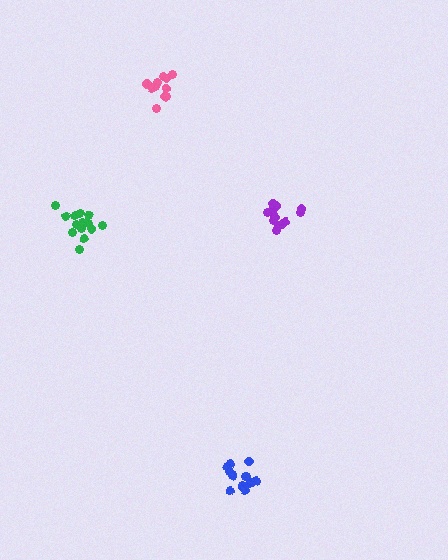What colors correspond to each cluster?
The clusters are colored: green, blue, purple, pink.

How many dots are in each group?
Group 1: 15 dots, Group 2: 15 dots, Group 3: 13 dots, Group 4: 11 dots (54 total).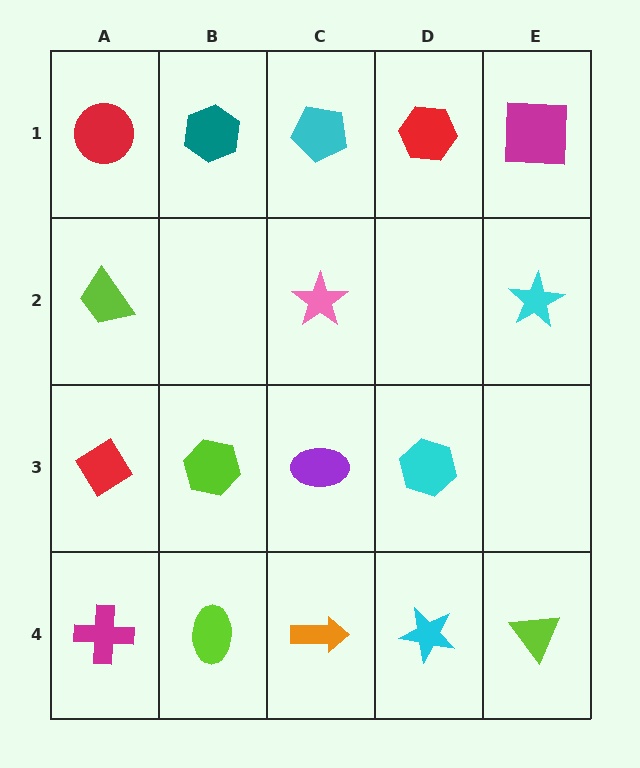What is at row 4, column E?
A lime triangle.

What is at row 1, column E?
A magenta square.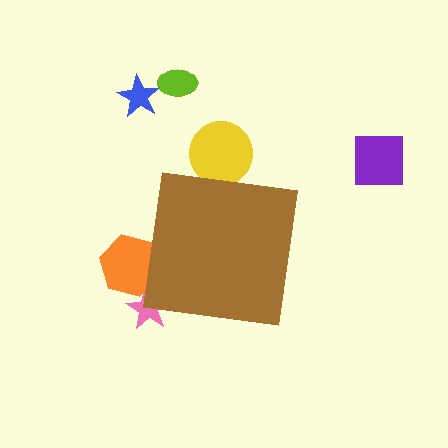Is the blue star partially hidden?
No, the blue star is fully visible.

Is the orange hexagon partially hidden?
Yes, the orange hexagon is partially hidden behind the brown square.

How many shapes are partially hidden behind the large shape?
3 shapes are partially hidden.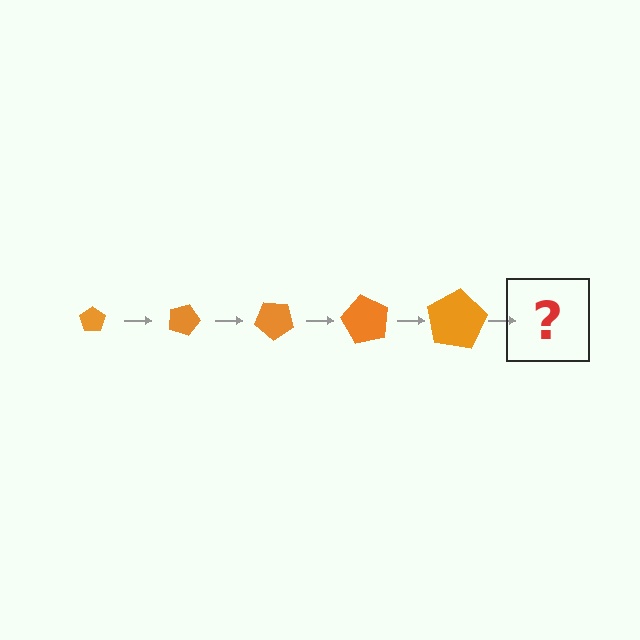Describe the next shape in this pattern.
It should be a pentagon, larger than the previous one and rotated 100 degrees from the start.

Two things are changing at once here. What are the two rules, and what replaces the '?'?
The two rules are that the pentagon grows larger each step and it rotates 20 degrees each step. The '?' should be a pentagon, larger than the previous one and rotated 100 degrees from the start.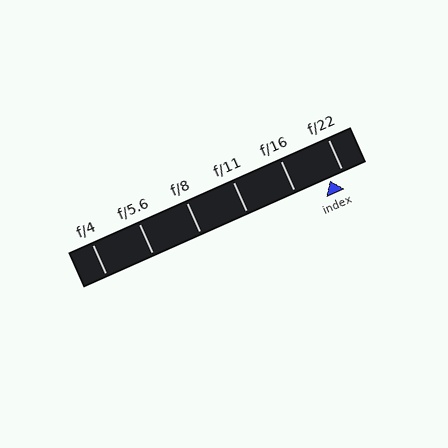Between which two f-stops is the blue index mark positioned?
The index mark is between f/16 and f/22.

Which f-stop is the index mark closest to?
The index mark is closest to f/22.